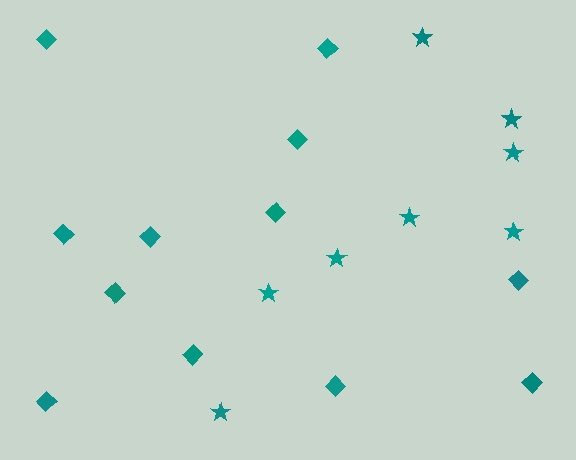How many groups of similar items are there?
There are 2 groups: one group of diamonds (12) and one group of stars (8).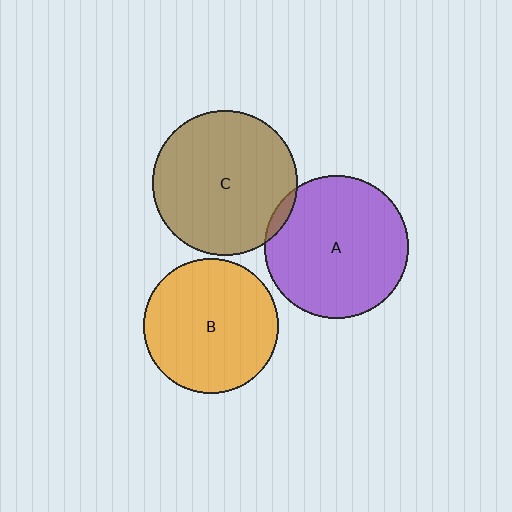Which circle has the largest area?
Circle C (brown).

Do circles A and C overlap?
Yes.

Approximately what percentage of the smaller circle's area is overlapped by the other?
Approximately 5%.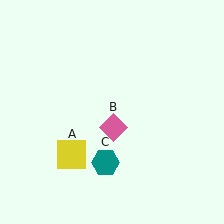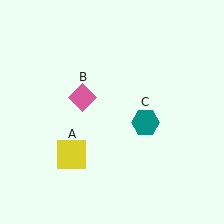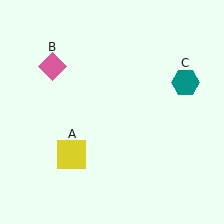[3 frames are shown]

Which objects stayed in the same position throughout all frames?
Yellow square (object A) remained stationary.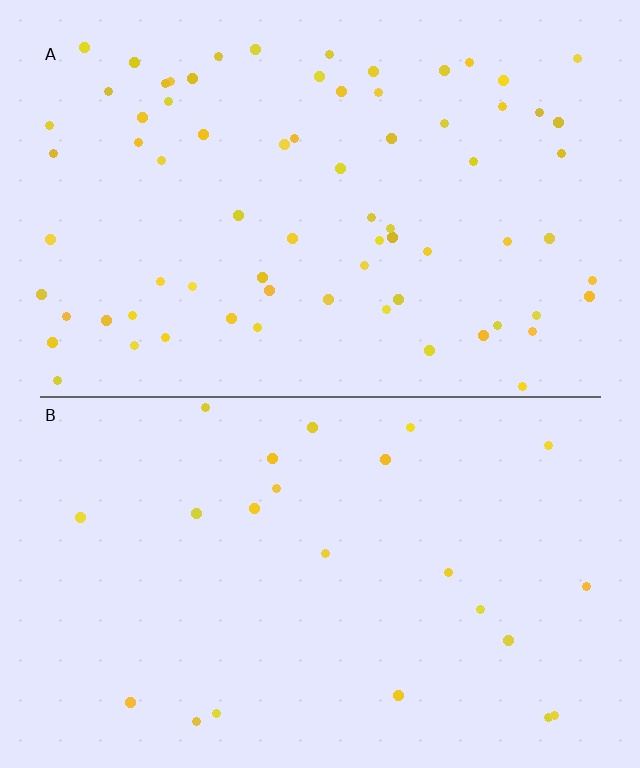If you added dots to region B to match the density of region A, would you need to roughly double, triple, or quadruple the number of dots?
Approximately triple.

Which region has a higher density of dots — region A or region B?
A (the top).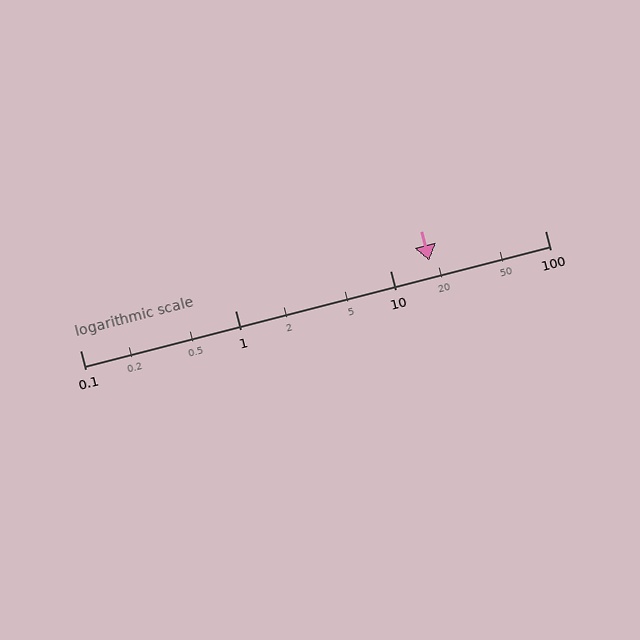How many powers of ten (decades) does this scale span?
The scale spans 3 decades, from 0.1 to 100.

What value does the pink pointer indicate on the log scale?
The pointer indicates approximately 18.